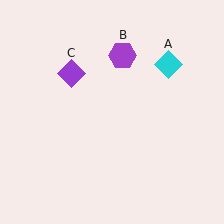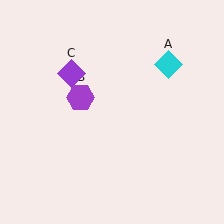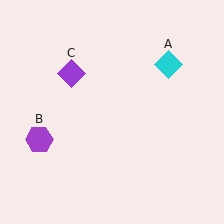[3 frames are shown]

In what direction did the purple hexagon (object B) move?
The purple hexagon (object B) moved down and to the left.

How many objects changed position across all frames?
1 object changed position: purple hexagon (object B).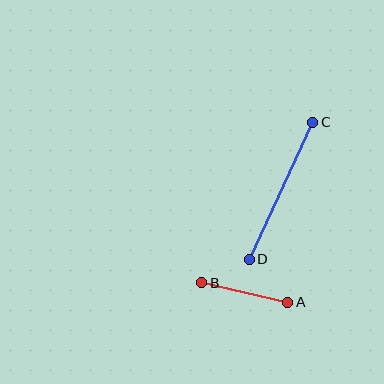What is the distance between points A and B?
The distance is approximately 88 pixels.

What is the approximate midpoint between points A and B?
The midpoint is at approximately (245, 292) pixels.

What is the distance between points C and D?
The distance is approximately 151 pixels.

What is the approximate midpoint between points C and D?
The midpoint is at approximately (281, 191) pixels.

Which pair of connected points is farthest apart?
Points C and D are farthest apart.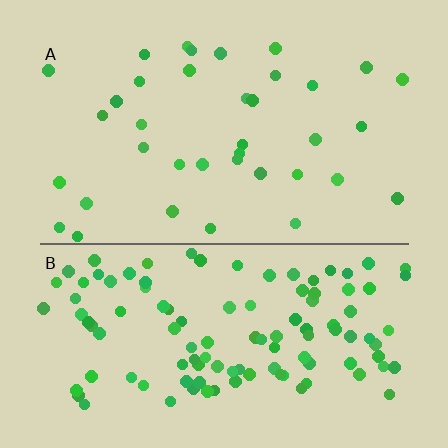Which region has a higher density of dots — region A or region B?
B (the bottom).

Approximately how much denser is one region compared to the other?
Approximately 3.1× — region B over region A.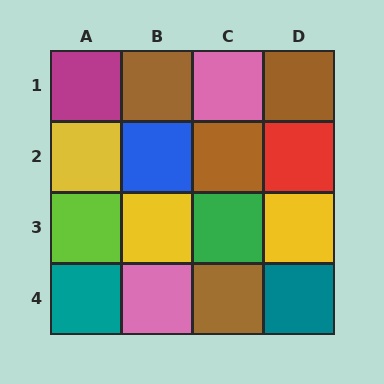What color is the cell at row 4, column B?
Pink.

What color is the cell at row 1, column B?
Brown.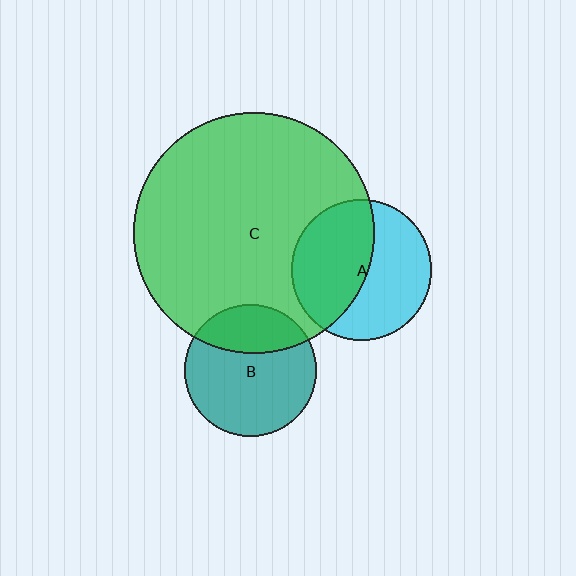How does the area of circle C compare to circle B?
Approximately 3.3 times.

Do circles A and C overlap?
Yes.